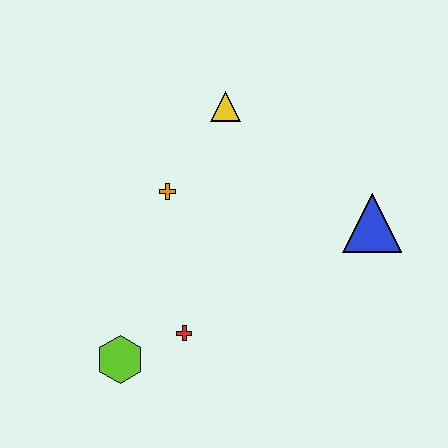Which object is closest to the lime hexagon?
The red cross is closest to the lime hexagon.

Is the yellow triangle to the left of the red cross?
No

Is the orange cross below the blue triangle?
No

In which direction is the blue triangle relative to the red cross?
The blue triangle is to the right of the red cross.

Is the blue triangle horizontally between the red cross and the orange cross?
No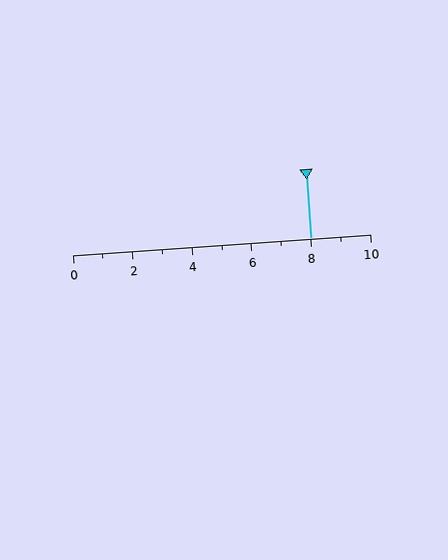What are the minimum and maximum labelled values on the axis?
The axis runs from 0 to 10.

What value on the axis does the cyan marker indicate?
The marker indicates approximately 8.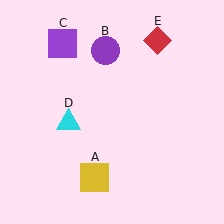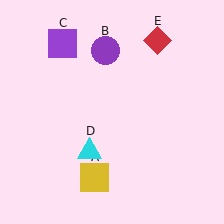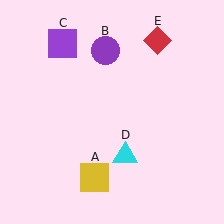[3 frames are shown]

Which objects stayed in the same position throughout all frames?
Yellow square (object A) and purple circle (object B) and purple square (object C) and red diamond (object E) remained stationary.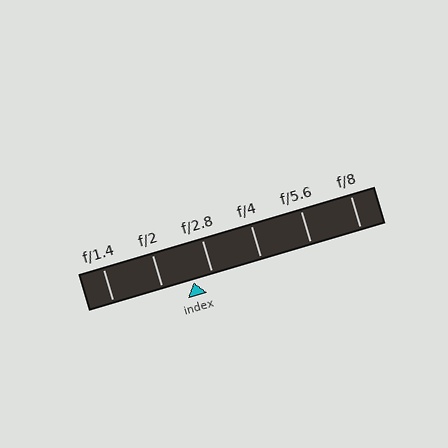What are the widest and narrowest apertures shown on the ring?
The widest aperture shown is f/1.4 and the narrowest is f/8.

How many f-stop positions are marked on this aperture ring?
There are 6 f-stop positions marked.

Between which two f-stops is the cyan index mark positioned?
The index mark is between f/2 and f/2.8.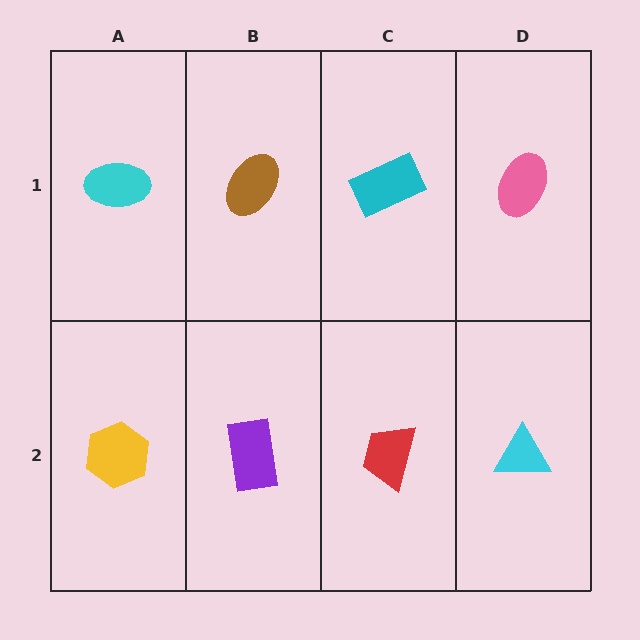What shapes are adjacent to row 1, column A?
A yellow hexagon (row 2, column A), a brown ellipse (row 1, column B).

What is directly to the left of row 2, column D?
A red trapezoid.